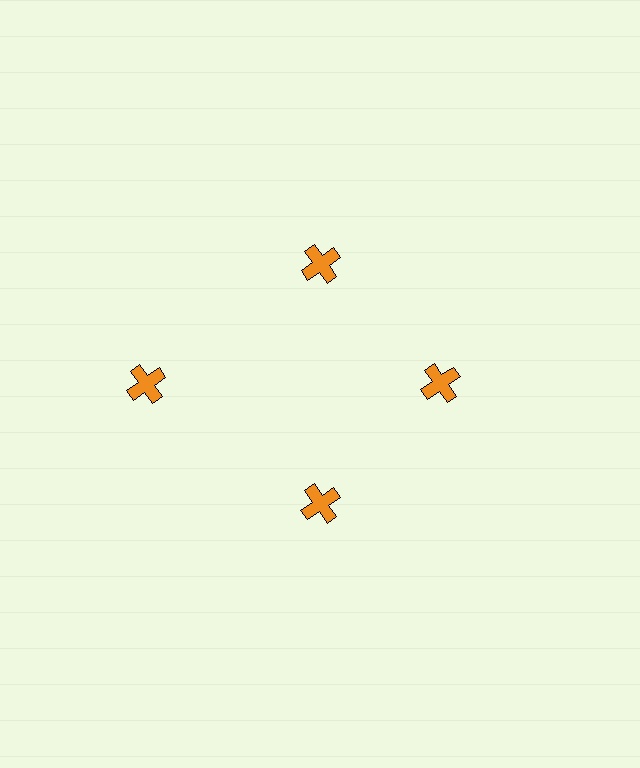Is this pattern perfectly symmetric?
No. The 4 orange crosses are arranged in a ring, but one element near the 9 o'clock position is pushed outward from the center, breaking the 4-fold rotational symmetry.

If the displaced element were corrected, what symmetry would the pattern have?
It would have 4-fold rotational symmetry — the pattern would map onto itself every 90 degrees.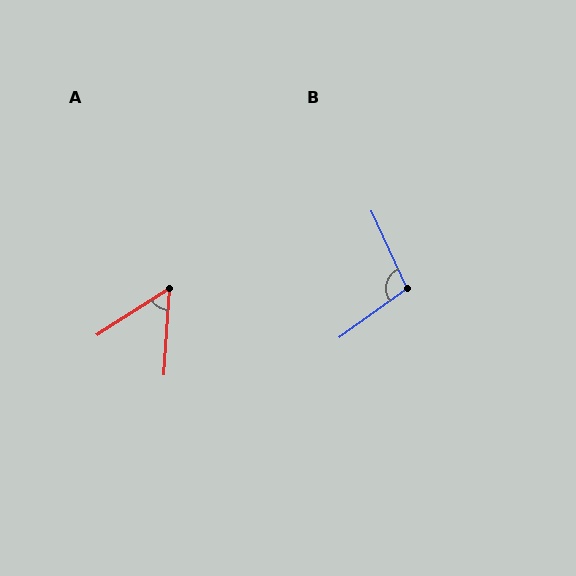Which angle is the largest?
B, at approximately 102 degrees.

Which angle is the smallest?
A, at approximately 54 degrees.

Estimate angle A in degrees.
Approximately 54 degrees.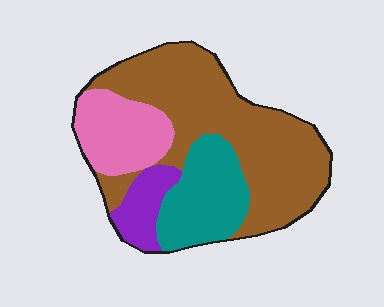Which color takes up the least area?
Purple, at roughly 10%.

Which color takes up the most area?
Brown, at roughly 55%.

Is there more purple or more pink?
Pink.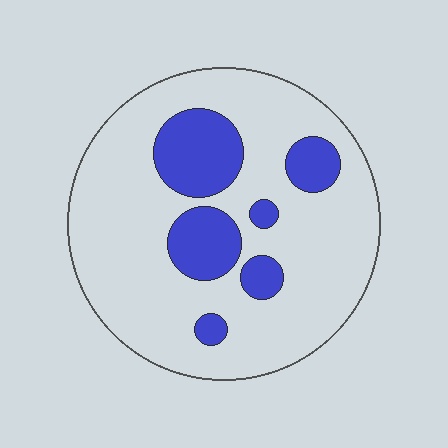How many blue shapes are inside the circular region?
6.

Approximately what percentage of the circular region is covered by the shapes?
Approximately 20%.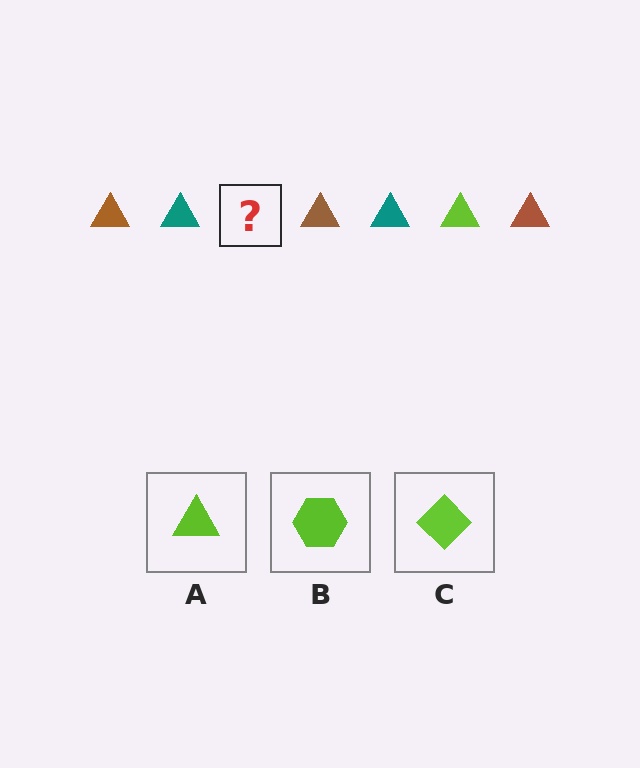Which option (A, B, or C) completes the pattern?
A.